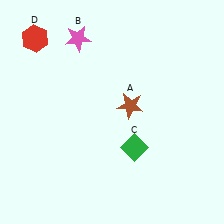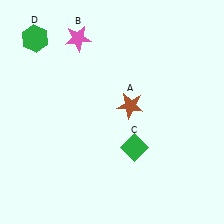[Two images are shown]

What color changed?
The hexagon (D) changed from red in Image 1 to green in Image 2.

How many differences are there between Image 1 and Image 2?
There is 1 difference between the two images.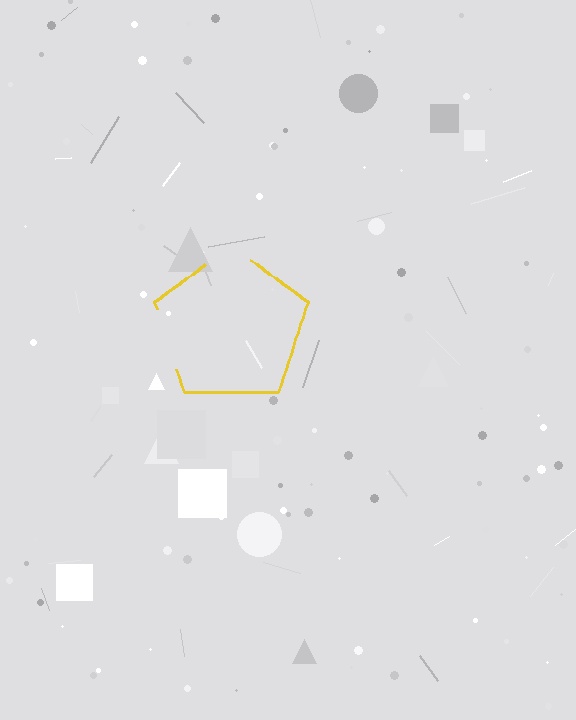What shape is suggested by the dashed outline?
The dashed outline suggests a pentagon.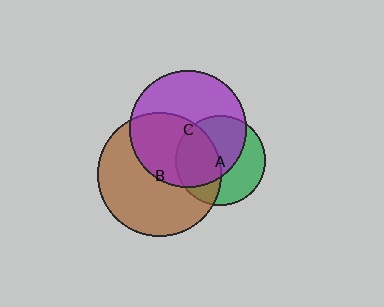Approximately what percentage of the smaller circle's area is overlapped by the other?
Approximately 60%.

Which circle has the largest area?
Circle B (brown).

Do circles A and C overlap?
Yes.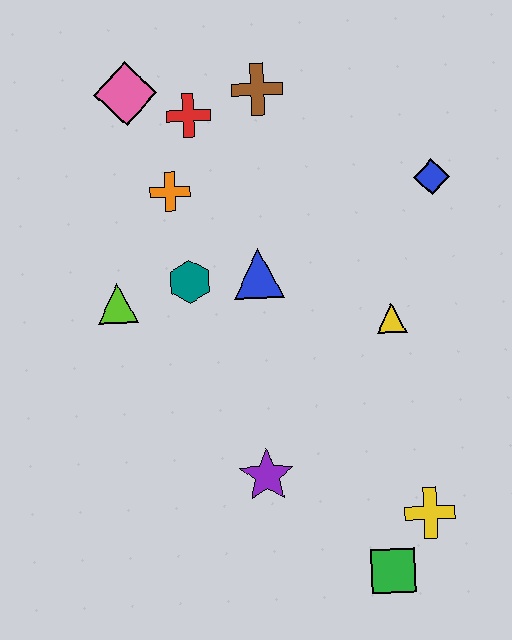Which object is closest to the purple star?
The green square is closest to the purple star.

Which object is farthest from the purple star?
The pink diamond is farthest from the purple star.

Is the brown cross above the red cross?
Yes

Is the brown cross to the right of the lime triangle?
Yes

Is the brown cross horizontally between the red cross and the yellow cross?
Yes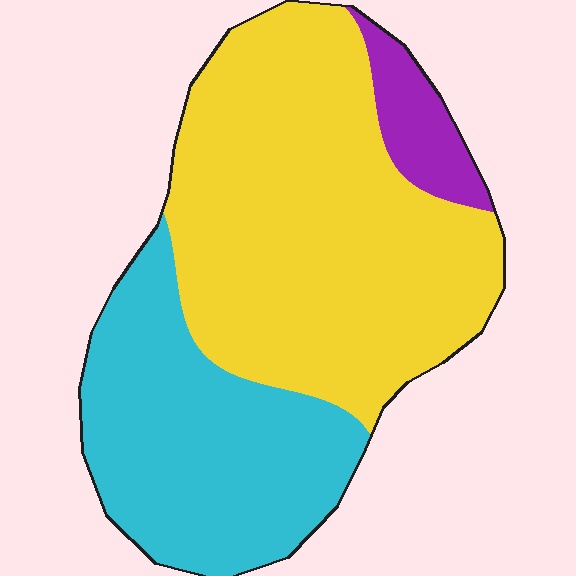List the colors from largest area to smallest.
From largest to smallest: yellow, cyan, purple.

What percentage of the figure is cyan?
Cyan covers roughly 35% of the figure.